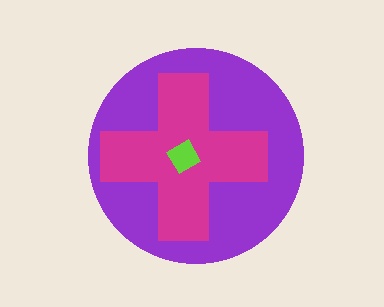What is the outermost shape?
The purple circle.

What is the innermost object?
The lime diamond.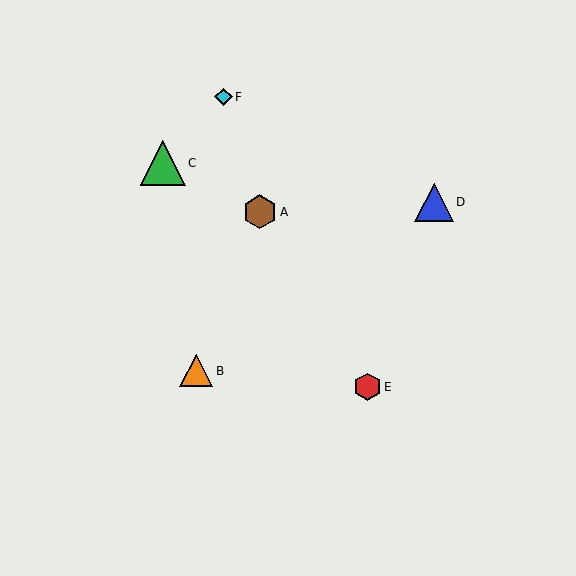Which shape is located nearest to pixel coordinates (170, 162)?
The green triangle (labeled C) at (163, 163) is nearest to that location.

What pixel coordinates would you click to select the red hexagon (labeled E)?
Click at (367, 387) to select the red hexagon E.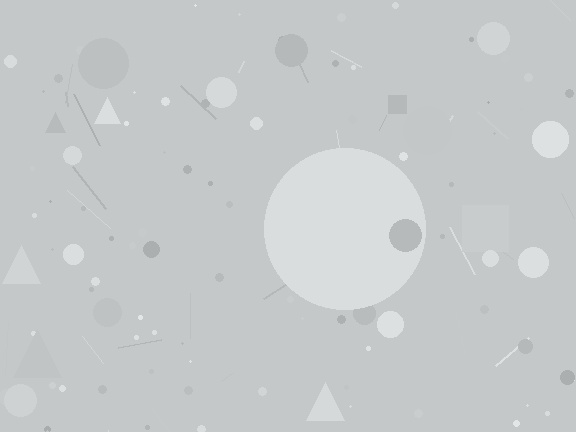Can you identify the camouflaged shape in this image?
The camouflaged shape is a circle.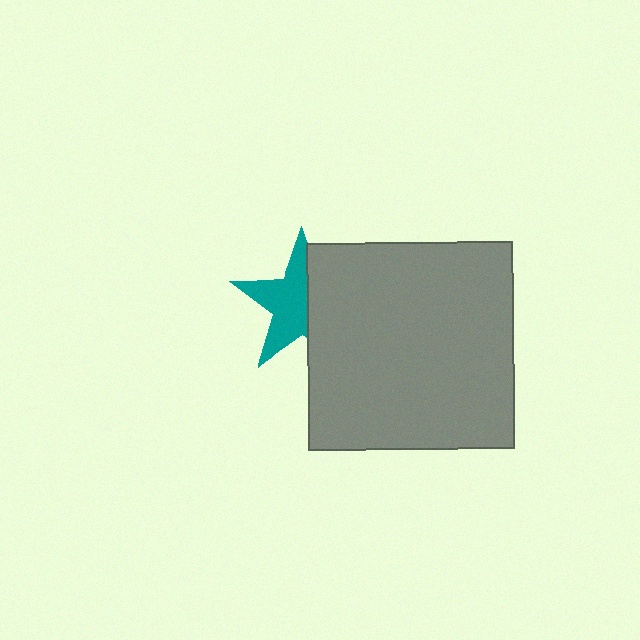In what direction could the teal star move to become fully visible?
The teal star could move left. That would shift it out from behind the gray square entirely.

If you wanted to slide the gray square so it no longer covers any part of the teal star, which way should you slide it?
Slide it right — that is the most direct way to separate the two shapes.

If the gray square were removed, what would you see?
You would see the complete teal star.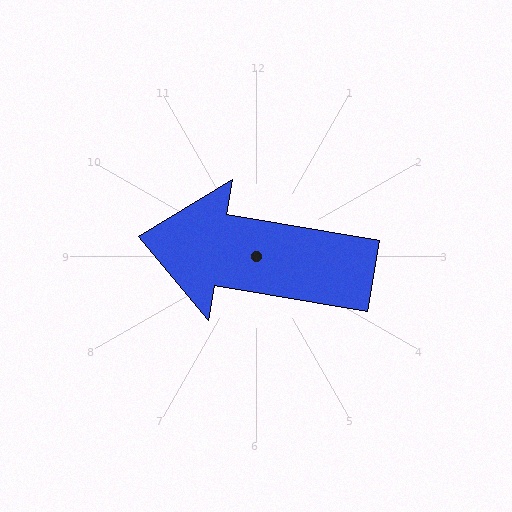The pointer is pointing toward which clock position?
Roughly 9 o'clock.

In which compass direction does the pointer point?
West.